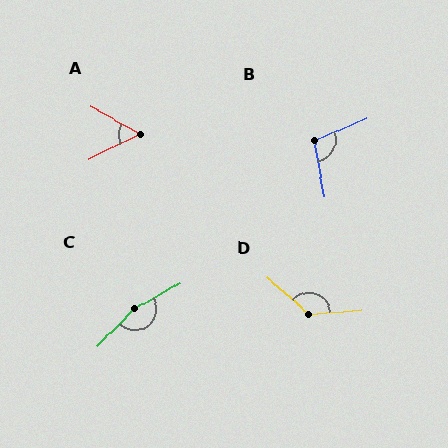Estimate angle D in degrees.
Approximately 135 degrees.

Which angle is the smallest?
A, at approximately 55 degrees.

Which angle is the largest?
C, at approximately 164 degrees.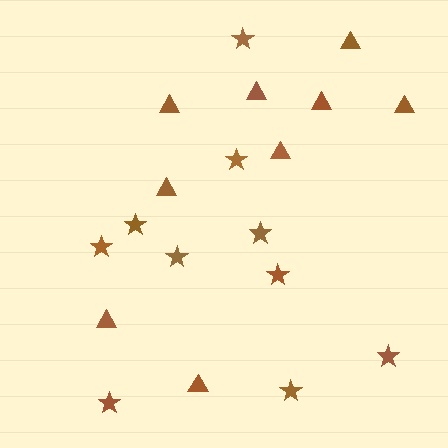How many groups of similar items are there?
There are 2 groups: one group of triangles (9) and one group of stars (10).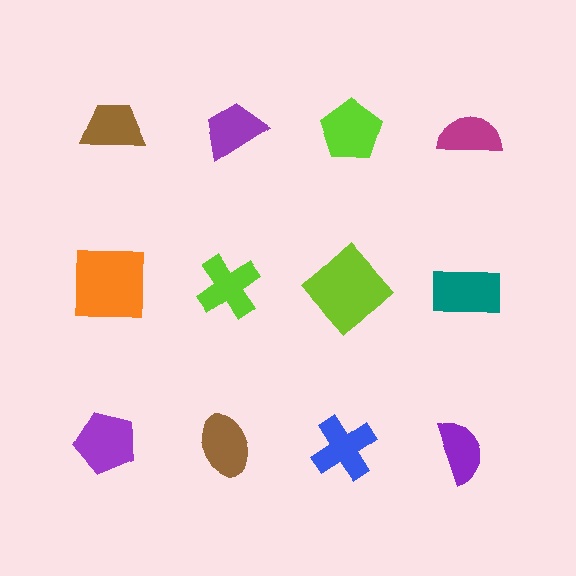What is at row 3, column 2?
A brown ellipse.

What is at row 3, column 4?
A purple semicircle.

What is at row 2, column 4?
A teal rectangle.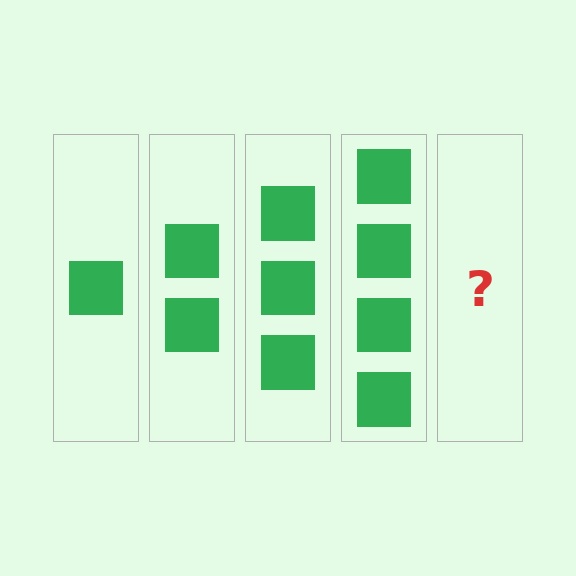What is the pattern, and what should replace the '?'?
The pattern is that each step adds one more square. The '?' should be 5 squares.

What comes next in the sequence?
The next element should be 5 squares.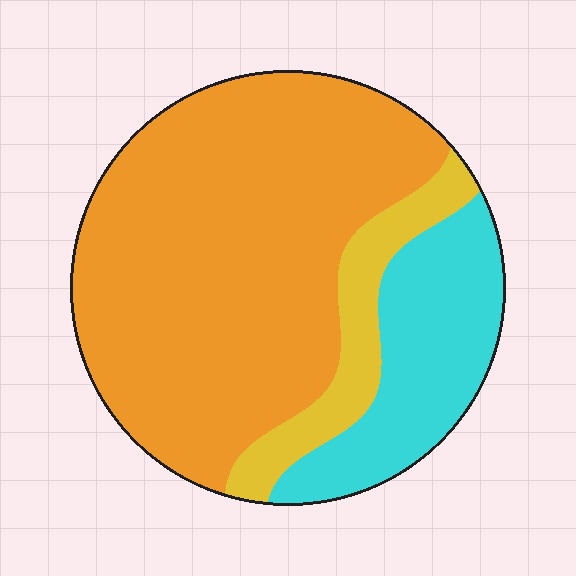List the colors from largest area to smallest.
From largest to smallest: orange, cyan, yellow.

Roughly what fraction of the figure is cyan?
Cyan takes up about one fifth (1/5) of the figure.